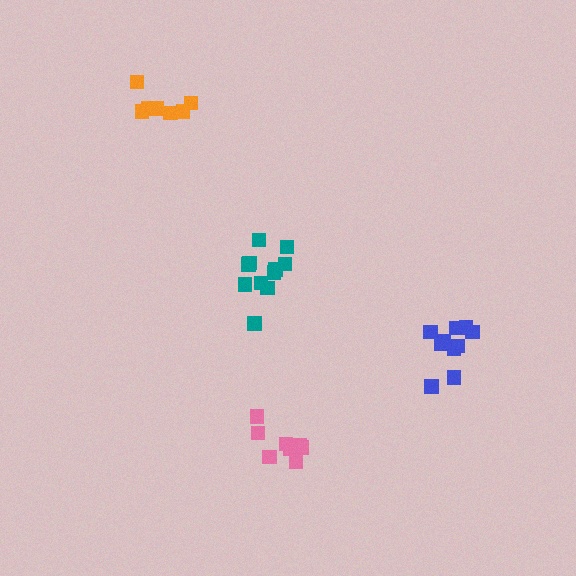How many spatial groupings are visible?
There are 4 spatial groupings.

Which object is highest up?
The orange cluster is topmost.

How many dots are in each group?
Group 1: 7 dots, Group 2: 11 dots, Group 3: 8 dots, Group 4: 10 dots (36 total).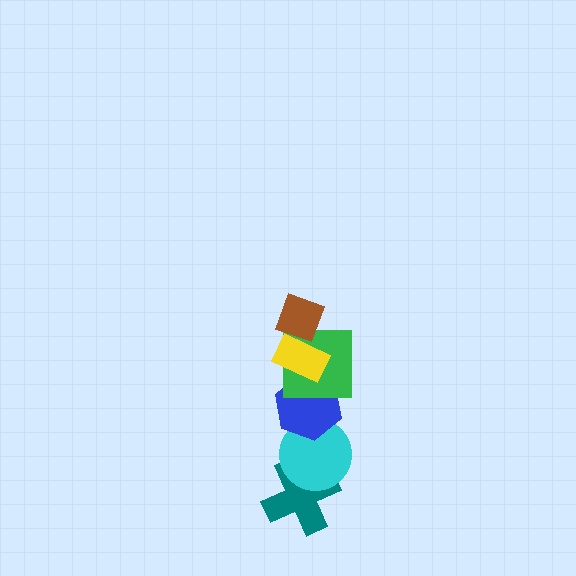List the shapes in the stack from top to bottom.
From top to bottom: the brown diamond, the yellow rectangle, the green square, the blue hexagon, the cyan circle, the teal cross.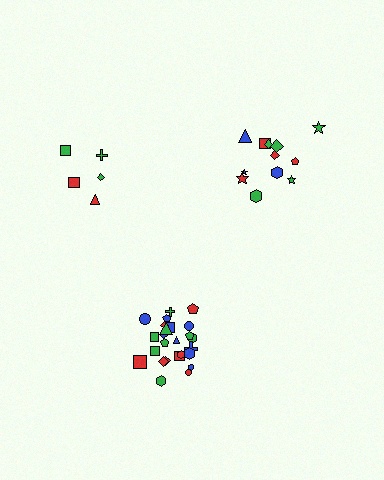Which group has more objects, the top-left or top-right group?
The top-right group.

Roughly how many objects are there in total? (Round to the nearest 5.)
Roughly 40 objects in total.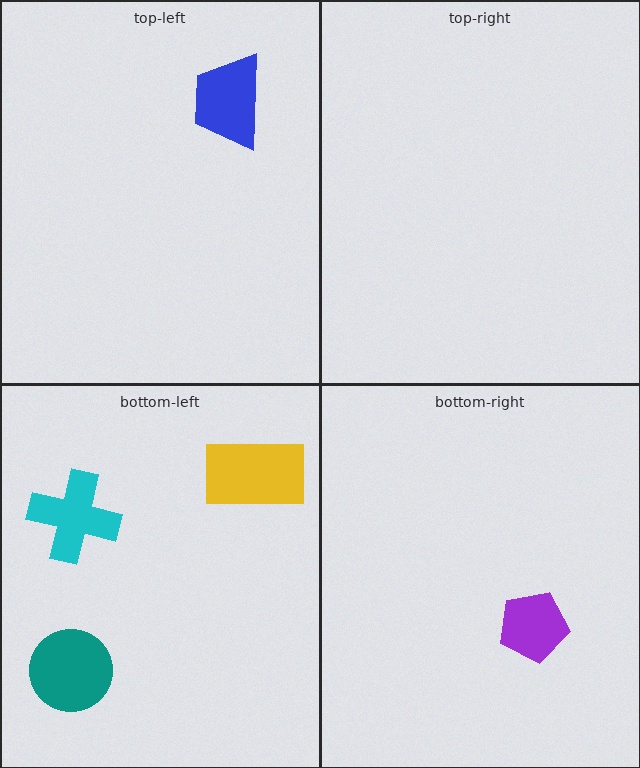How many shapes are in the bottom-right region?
1.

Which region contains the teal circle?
The bottom-left region.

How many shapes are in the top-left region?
1.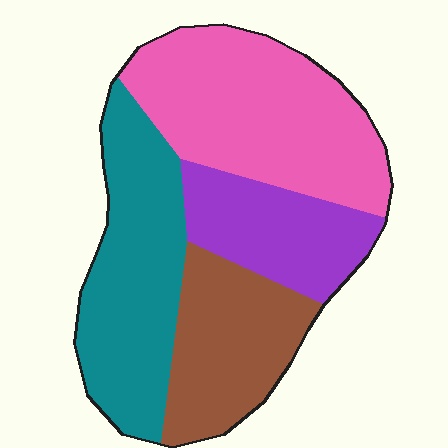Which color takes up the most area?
Pink, at roughly 35%.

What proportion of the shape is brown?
Brown takes up between a sixth and a third of the shape.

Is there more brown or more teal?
Teal.